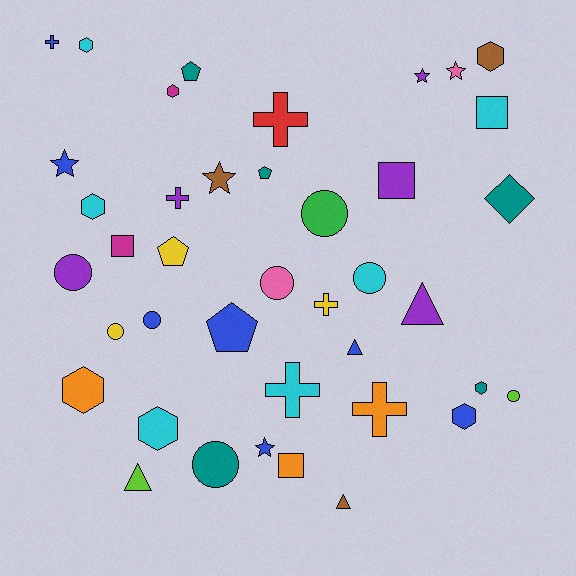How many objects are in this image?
There are 40 objects.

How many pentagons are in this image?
There are 4 pentagons.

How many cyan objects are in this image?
There are 6 cyan objects.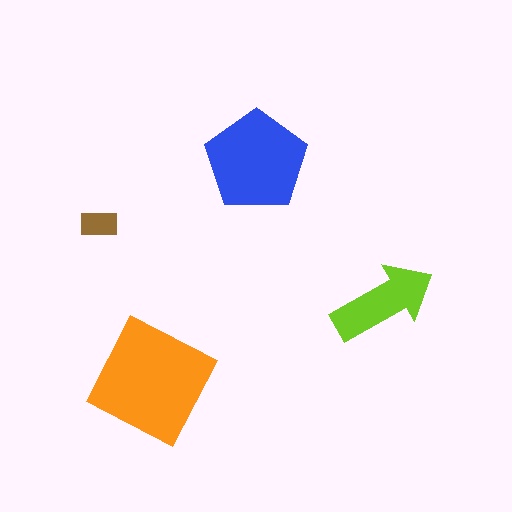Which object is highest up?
The blue pentagon is topmost.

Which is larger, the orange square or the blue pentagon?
The orange square.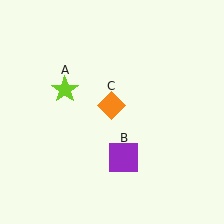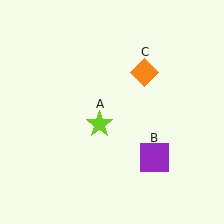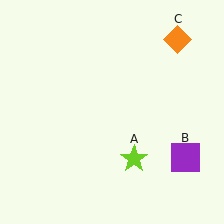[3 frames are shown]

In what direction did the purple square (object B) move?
The purple square (object B) moved right.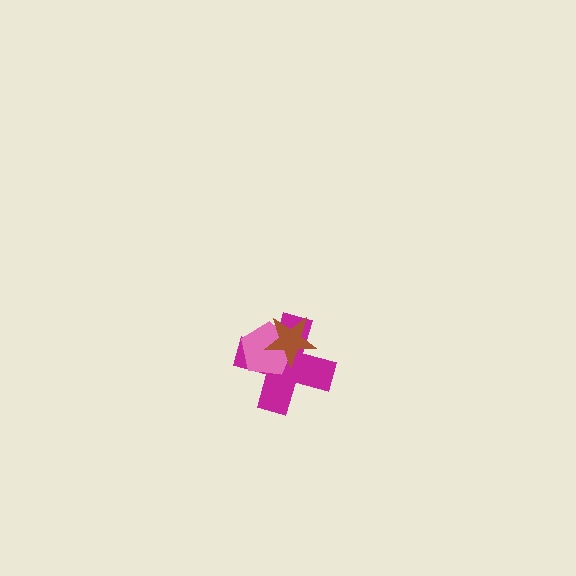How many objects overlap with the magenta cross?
2 objects overlap with the magenta cross.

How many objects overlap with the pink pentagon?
2 objects overlap with the pink pentagon.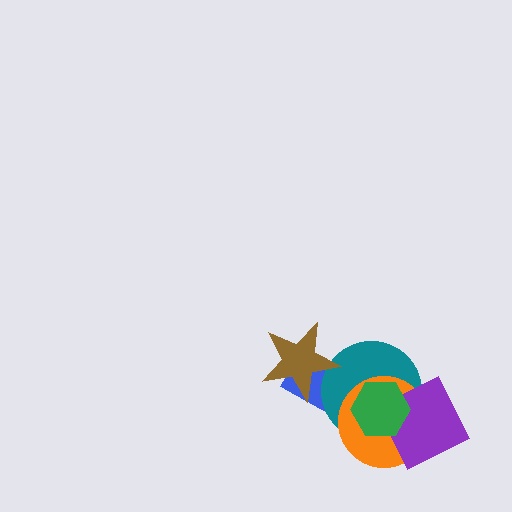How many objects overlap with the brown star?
2 objects overlap with the brown star.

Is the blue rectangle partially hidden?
Yes, it is partially covered by another shape.